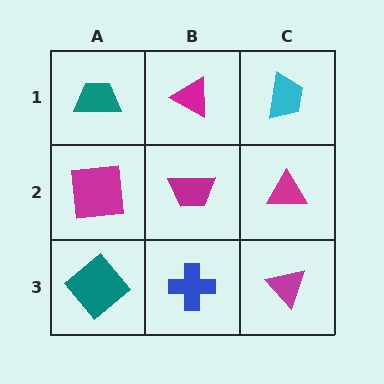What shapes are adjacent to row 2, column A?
A teal trapezoid (row 1, column A), a teal diamond (row 3, column A), a magenta trapezoid (row 2, column B).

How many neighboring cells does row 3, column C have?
2.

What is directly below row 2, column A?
A teal diamond.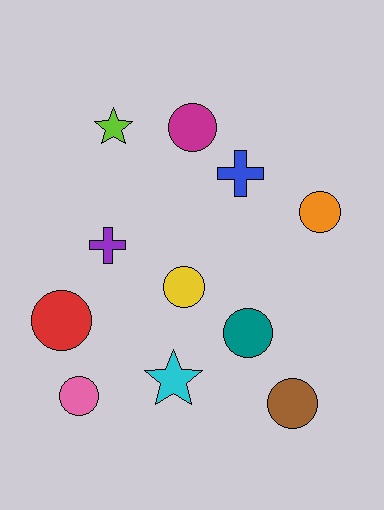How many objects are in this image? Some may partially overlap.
There are 11 objects.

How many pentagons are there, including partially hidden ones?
There are no pentagons.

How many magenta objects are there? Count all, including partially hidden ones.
There is 1 magenta object.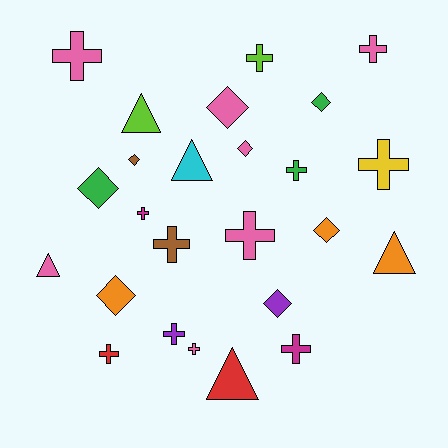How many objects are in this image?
There are 25 objects.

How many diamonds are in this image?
There are 8 diamonds.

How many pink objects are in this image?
There are 7 pink objects.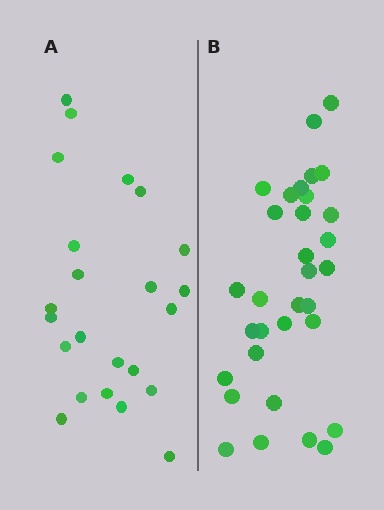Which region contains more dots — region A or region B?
Region B (the right region) has more dots.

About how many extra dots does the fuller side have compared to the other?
Region B has roughly 8 or so more dots than region A.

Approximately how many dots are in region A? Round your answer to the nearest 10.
About 20 dots. (The exact count is 23, which rounds to 20.)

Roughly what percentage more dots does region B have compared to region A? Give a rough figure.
About 40% more.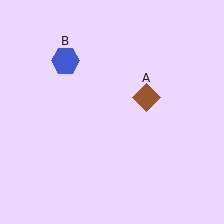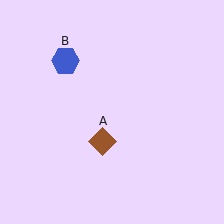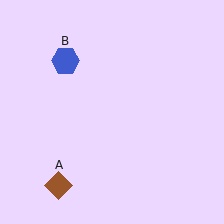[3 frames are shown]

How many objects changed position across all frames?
1 object changed position: brown diamond (object A).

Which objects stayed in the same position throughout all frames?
Blue hexagon (object B) remained stationary.